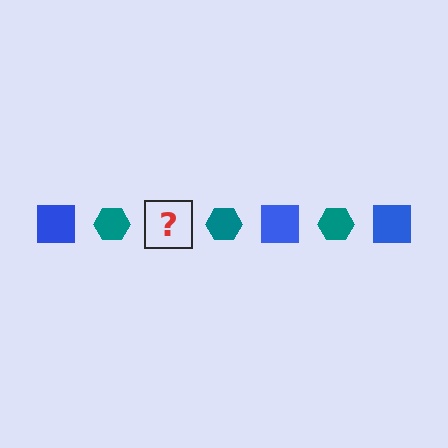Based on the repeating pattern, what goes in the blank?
The blank should be a blue square.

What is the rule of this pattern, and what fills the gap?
The rule is that the pattern alternates between blue square and teal hexagon. The gap should be filled with a blue square.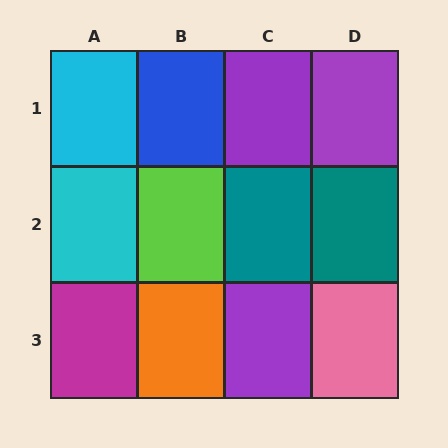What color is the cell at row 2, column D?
Teal.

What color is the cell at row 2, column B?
Lime.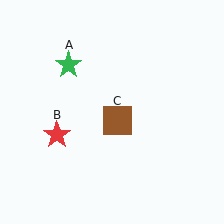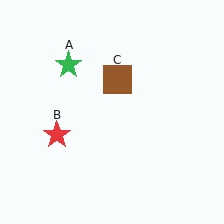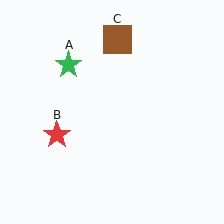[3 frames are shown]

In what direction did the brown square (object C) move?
The brown square (object C) moved up.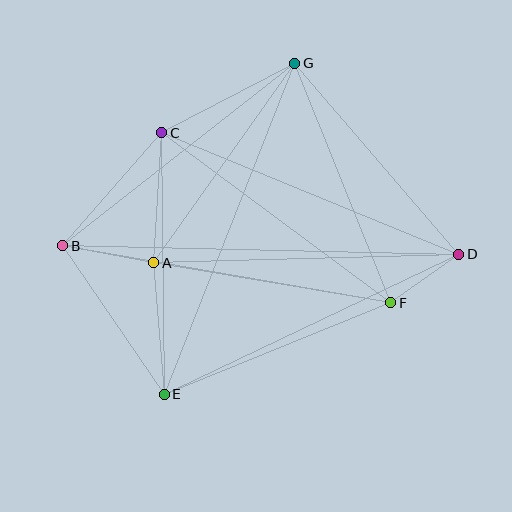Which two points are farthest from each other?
Points B and D are farthest from each other.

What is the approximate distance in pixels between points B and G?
The distance between B and G is approximately 295 pixels.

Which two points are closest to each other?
Points D and F are closest to each other.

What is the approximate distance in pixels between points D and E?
The distance between D and E is approximately 326 pixels.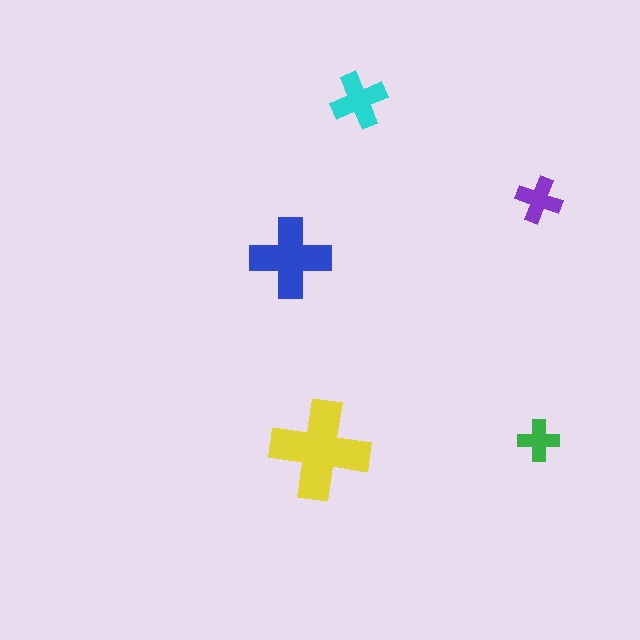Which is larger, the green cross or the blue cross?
The blue one.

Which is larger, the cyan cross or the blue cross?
The blue one.